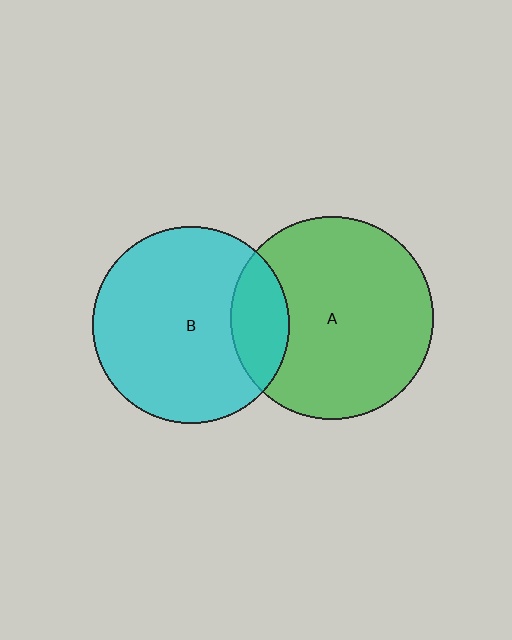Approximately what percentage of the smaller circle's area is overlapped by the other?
Approximately 20%.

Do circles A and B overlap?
Yes.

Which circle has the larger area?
Circle A (green).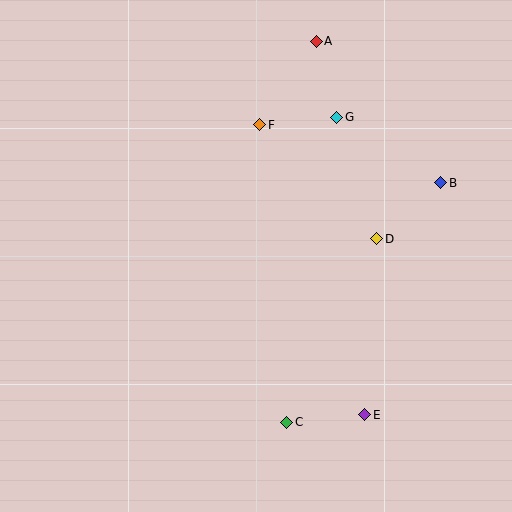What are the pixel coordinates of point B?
Point B is at (441, 183).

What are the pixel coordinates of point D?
Point D is at (377, 239).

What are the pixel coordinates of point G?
Point G is at (337, 117).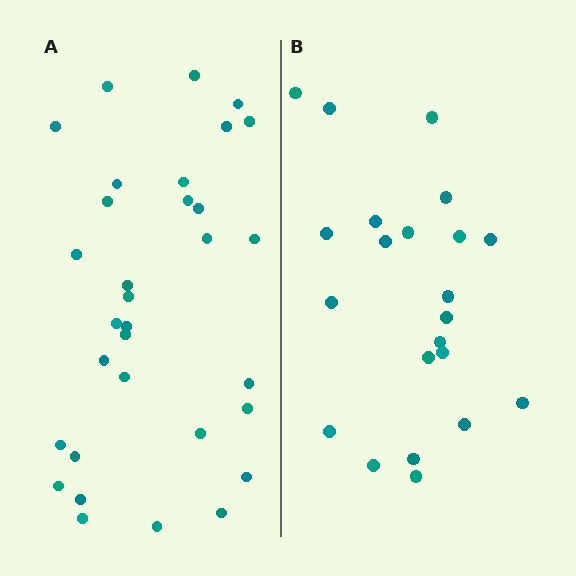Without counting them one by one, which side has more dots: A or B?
Region A (the left region) has more dots.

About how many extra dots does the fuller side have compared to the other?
Region A has roughly 10 or so more dots than region B.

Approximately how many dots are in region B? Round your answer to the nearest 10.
About 20 dots. (The exact count is 22, which rounds to 20.)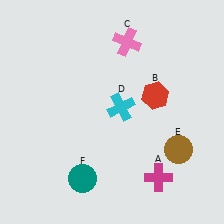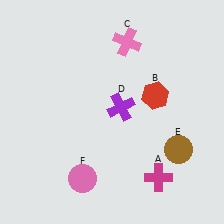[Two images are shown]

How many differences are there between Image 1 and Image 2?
There are 2 differences between the two images.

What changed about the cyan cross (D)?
In Image 1, D is cyan. In Image 2, it changed to purple.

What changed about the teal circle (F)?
In Image 1, F is teal. In Image 2, it changed to pink.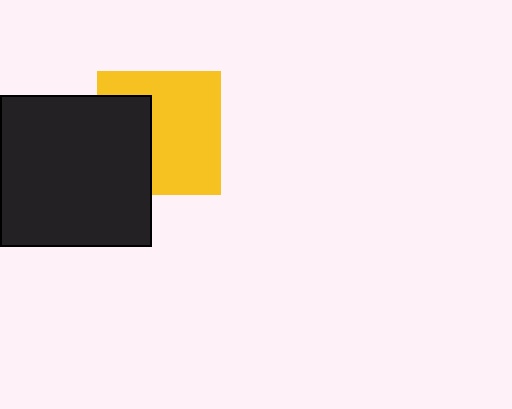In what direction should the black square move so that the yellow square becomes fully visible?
The black square should move left. That is the shortest direction to clear the overlap and leave the yellow square fully visible.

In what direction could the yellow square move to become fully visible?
The yellow square could move right. That would shift it out from behind the black square entirely.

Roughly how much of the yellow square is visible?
About half of it is visible (roughly 65%).